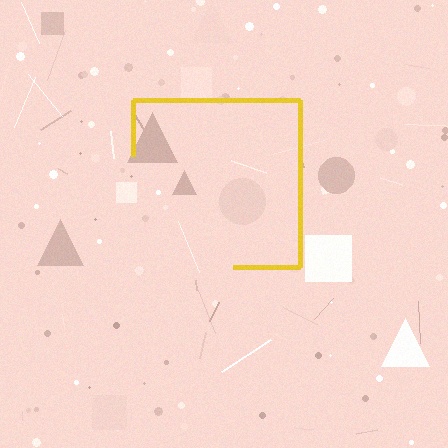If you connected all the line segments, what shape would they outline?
They would outline a square.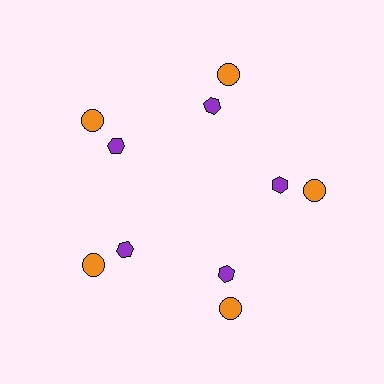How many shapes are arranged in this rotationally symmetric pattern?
There are 10 shapes, arranged in 5 groups of 2.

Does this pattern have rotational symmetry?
Yes, this pattern has 5-fold rotational symmetry. It looks the same after rotating 72 degrees around the center.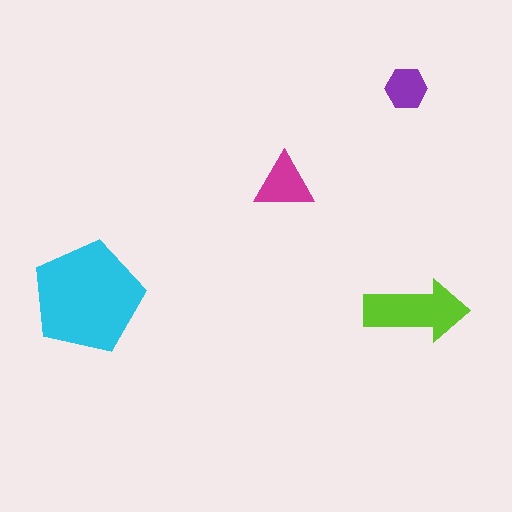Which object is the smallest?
The purple hexagon.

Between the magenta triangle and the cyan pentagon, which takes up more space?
The cyan pentagon.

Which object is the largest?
The cyan pentagon.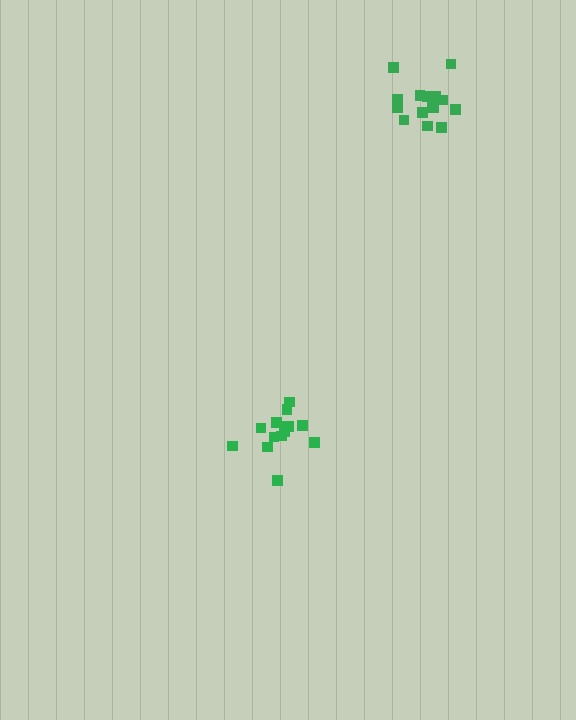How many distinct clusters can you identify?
There are 2 distinct clusters.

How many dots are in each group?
Group 1: 14 dots, Group 2: 15 dots (29 total).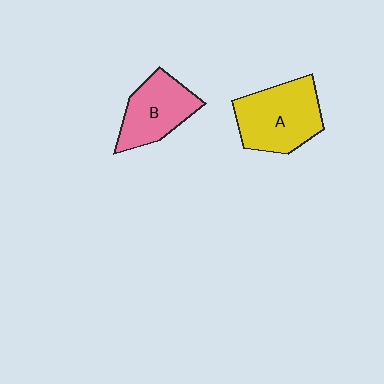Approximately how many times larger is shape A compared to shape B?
Approximately 1.3 times.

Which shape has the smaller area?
Shape B (pink).